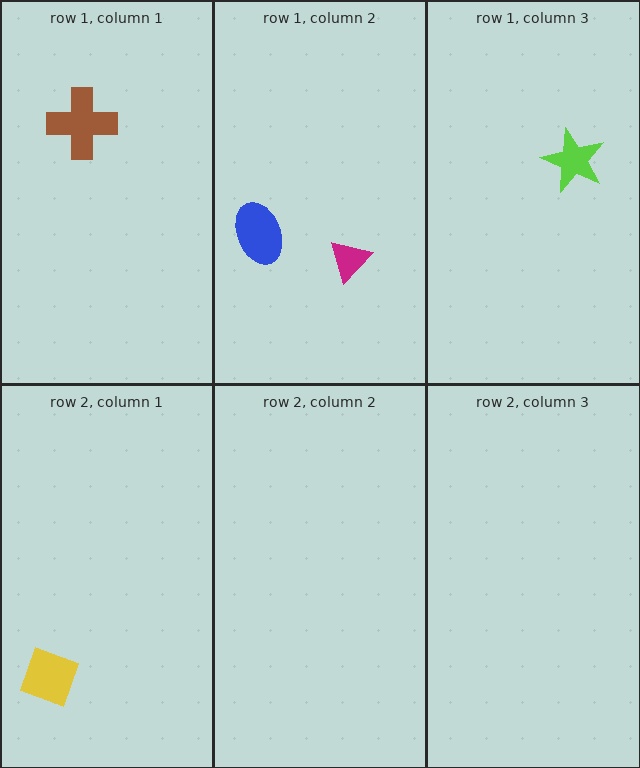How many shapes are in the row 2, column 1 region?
1.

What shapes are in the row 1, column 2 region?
The magenta triangle, the blue ellipse.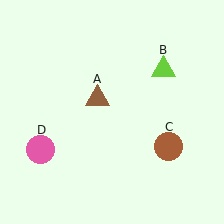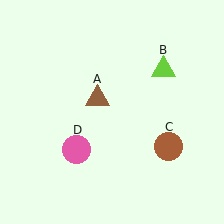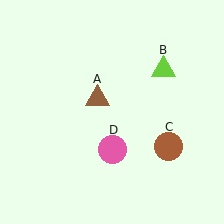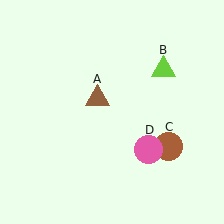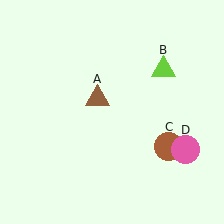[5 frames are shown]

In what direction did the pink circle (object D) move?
The pink circle (object D) moved right.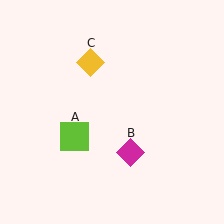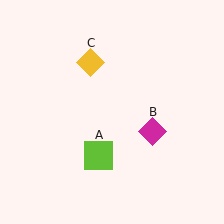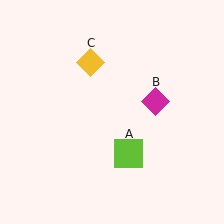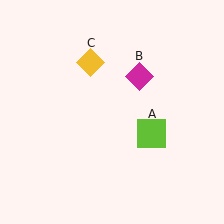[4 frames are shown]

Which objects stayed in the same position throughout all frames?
Yellow diamond (object C) remained stationary.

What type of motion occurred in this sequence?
The lime square (object A), magenta diamond (object B) rotated counterclockwise around the center of the scene.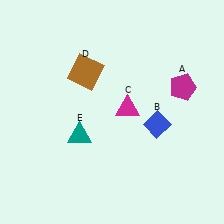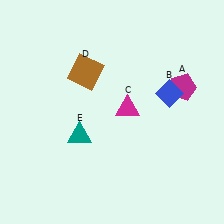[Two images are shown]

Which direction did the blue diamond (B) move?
The blue diamond (B) moved up.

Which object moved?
The blue diamond (B) moved up.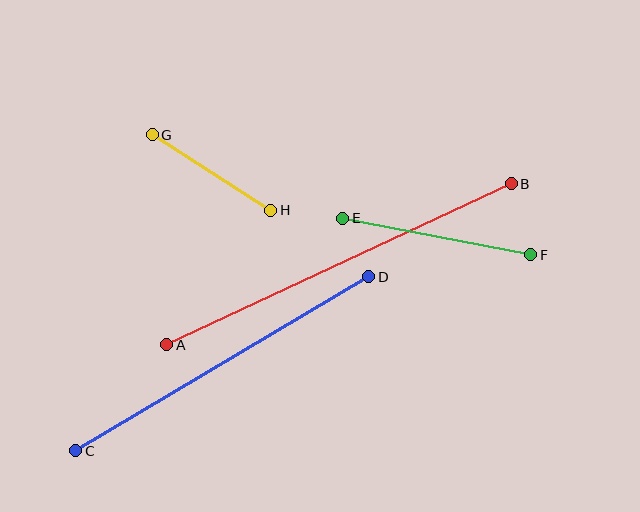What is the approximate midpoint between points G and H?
The midpoint is at approximately (211, 173) pixels.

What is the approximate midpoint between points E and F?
The midpoint is at approximately (437, 237) pixels.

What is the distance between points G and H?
The distance is approximately 141 pixels.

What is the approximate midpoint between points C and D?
The midpoint is at approximately (222, 364) pixels.